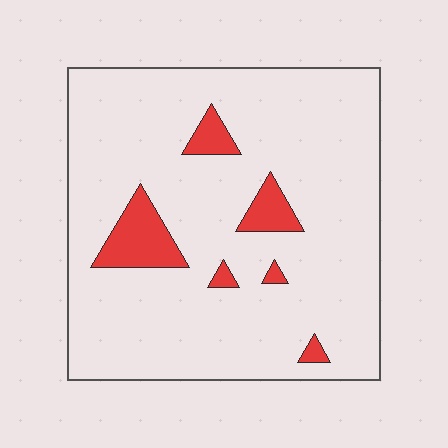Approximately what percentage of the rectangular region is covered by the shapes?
Approximately 10%.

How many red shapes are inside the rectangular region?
6.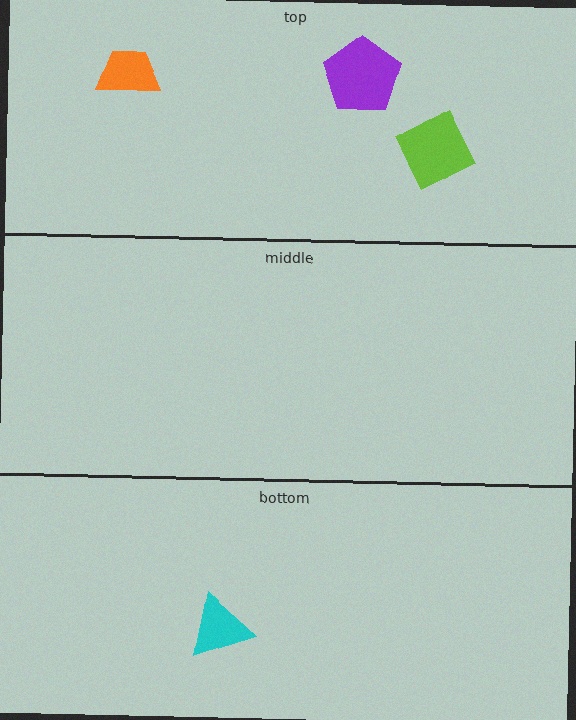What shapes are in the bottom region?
The cyan triangle.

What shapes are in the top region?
The lime diamond, the purple pentagon, the orange trapezoid.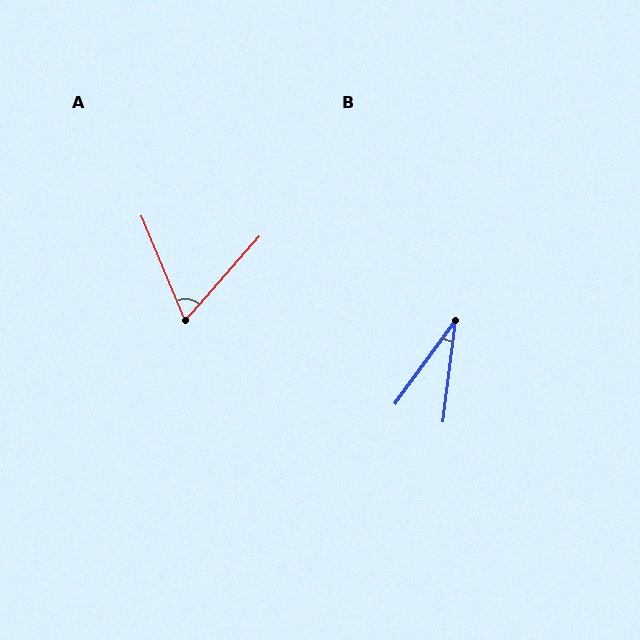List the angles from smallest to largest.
B (29°), A (64°).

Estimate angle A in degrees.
Approximately 64 degrees.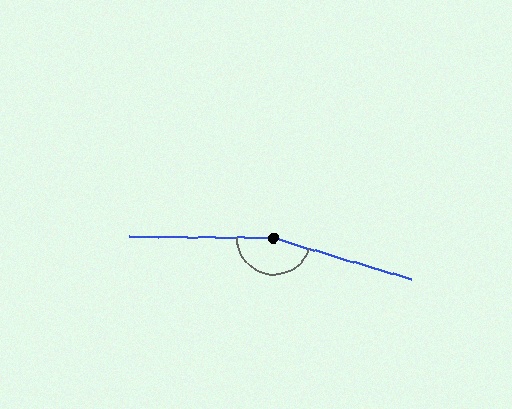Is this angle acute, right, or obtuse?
It is obtuse.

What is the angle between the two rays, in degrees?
Approximately 164 degrees.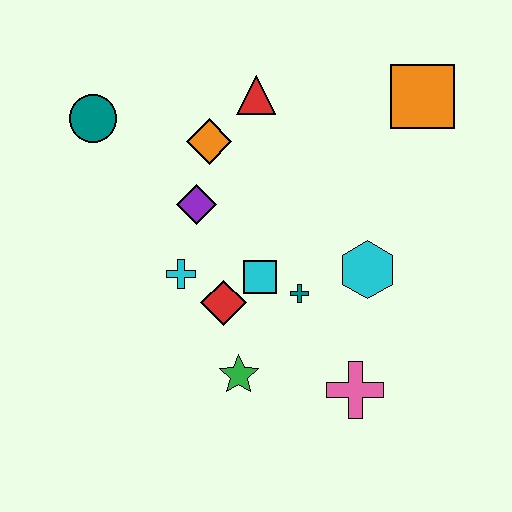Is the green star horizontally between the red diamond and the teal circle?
No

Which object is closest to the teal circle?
The orange diamond is closest to the teal circle.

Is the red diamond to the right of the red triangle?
No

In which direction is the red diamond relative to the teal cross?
The red diamond is to the left of the teal cross.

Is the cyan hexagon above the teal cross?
Yes